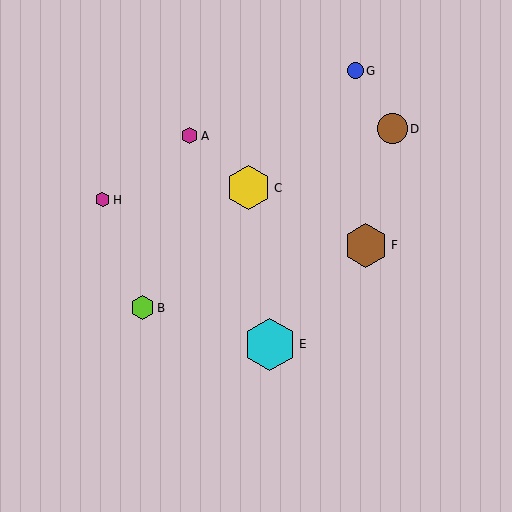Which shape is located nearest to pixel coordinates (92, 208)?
The magenta hexagon (labeled H) at (103, 200) is nearest to that location.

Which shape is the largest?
The cyan hexagon (labeled E) is the largest.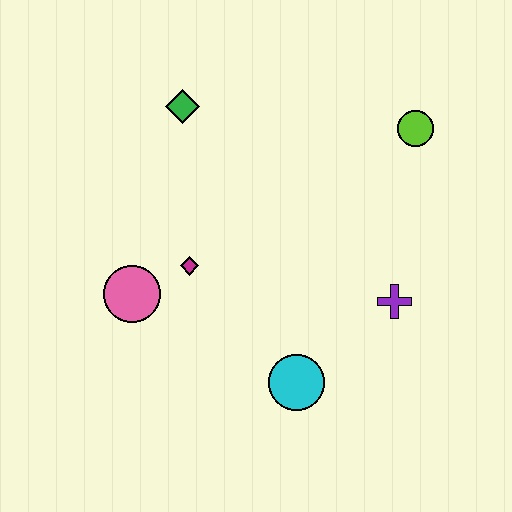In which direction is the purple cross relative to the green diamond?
The purple cross is to the right of the green diamond.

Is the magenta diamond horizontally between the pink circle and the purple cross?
Yes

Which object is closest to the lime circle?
The purple cross is closest to the lime circle.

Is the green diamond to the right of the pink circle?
Yes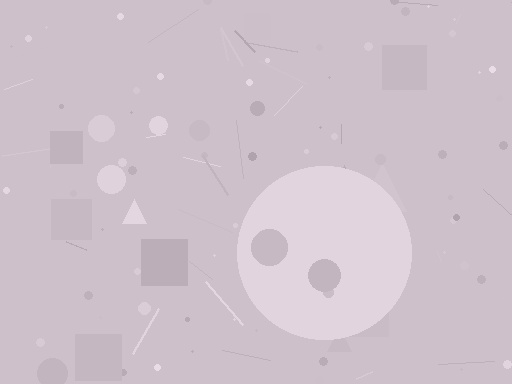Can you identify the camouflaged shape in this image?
The camouflaged shape is a circle.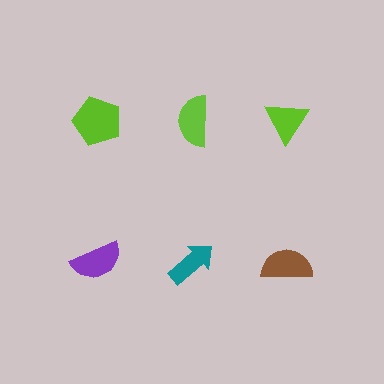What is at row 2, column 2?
A teal arrow.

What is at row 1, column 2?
A lime semicircle.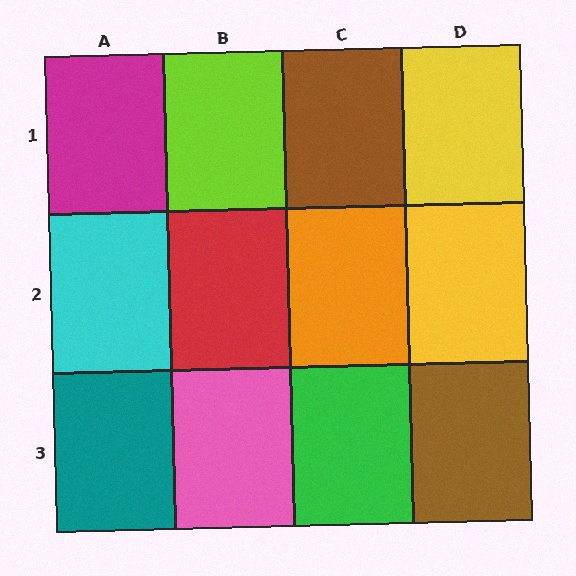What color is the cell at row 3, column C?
Green.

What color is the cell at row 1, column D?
Yellow.